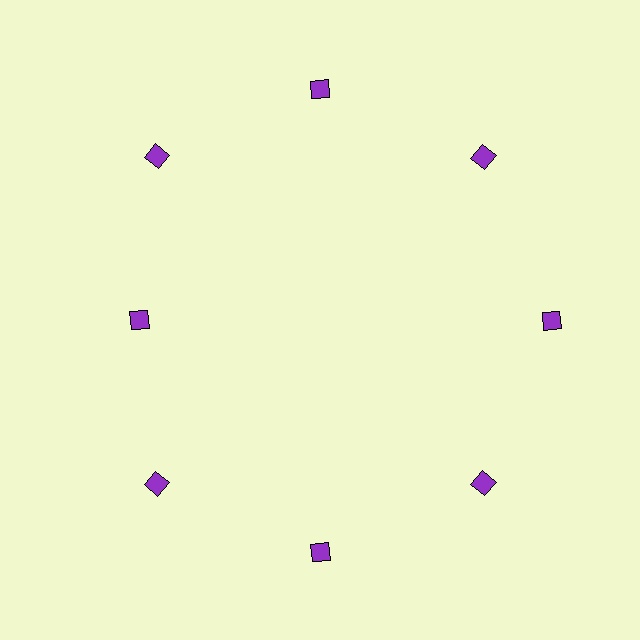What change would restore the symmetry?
The symmetry would be restored by moving it outward, back onto the ring so that all 8 diamonds sit at equal angles and equal distance from the center.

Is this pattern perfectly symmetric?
No. The 8 purple diamonds are arranged in a ring, but one element near the 9 o'clock position is pulled inward toward the center, breaking the 8-fold rotational symmetry.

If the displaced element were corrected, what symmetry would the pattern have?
It would have 8-fold rotational symmetry — the pattern would map onto itself every 45 degrees.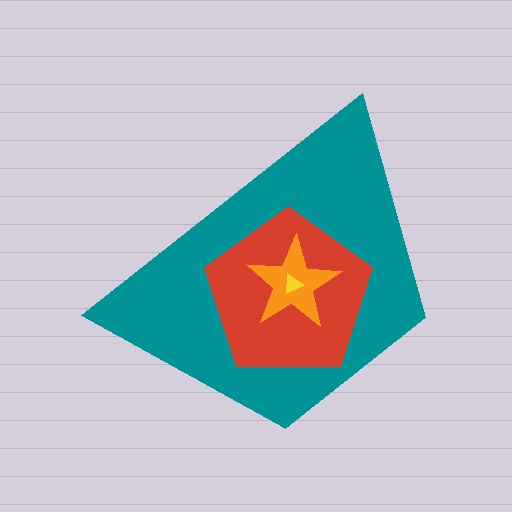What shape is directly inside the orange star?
The yellow triangle.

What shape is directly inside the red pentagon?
The orange star.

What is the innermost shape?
The yellow triangle.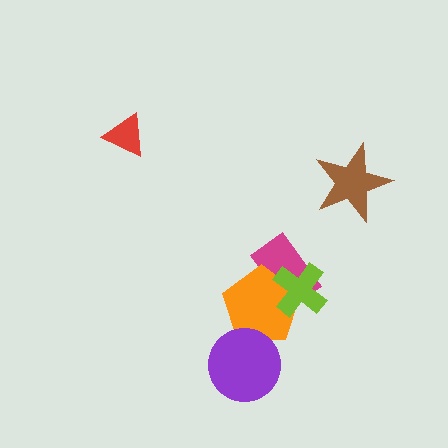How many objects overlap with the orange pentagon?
3 objects overlap with the orange pentagon.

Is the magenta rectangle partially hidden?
Yes, it is partially covered by another shape.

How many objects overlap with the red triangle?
0 objects overlap with the red triangle.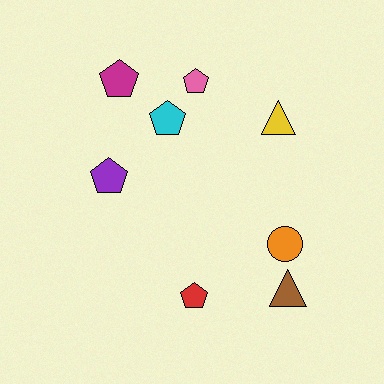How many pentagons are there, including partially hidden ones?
There are 5 pentagons.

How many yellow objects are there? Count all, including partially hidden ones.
There is 1 yellow object.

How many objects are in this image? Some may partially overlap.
There are 8 objects.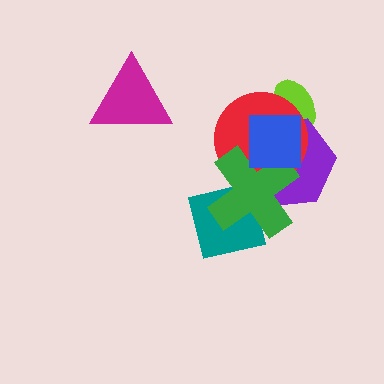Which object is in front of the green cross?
The blue square is in front of the green cross.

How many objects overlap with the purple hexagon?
4 objects overlap with the purple hexagon.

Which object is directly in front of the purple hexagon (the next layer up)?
The red circle is directly in front of the purple hexagon.